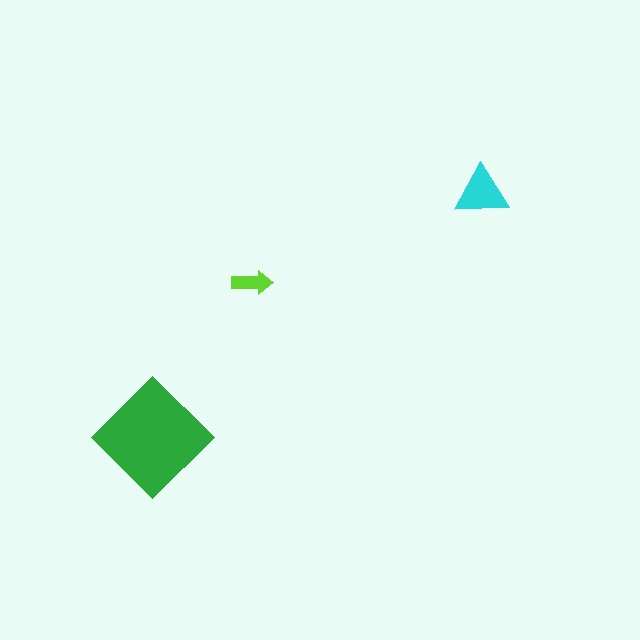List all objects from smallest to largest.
The lime arrow, the cyan triangle, the green diamond.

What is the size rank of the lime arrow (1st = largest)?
3rd.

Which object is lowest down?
The green diamond is bottommost.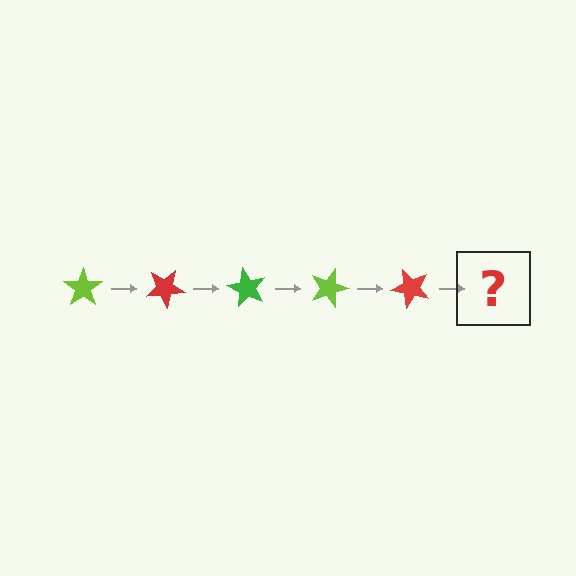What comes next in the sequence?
The next element should be a green star, rotated 150 degrees from the start.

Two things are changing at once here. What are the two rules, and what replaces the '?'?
The two rules are that it rotates 30 degrees each step and the color cycles through lime, red, and green. The '?' should be a green star, rotated 150 degrees from the start.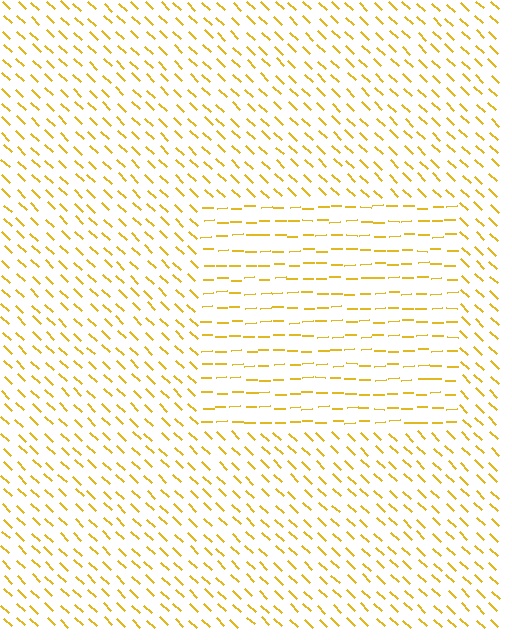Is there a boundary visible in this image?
Yes, there is a texture boundary formed by a change in line orientation.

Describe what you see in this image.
The image is filled with small yellow line segments. A rectangle region in the image has lines oriented differently from the surrounding lines, creating a visible texture boundary.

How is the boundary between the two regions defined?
The boundary is defined purely by a change in line orientation (approximately 45 degrees difference). All lines are the same color and thickness.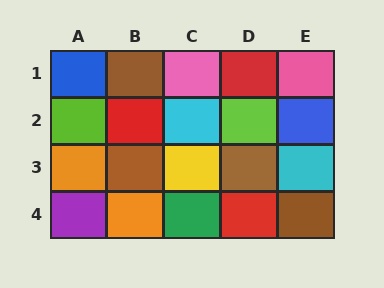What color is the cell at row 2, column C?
Cyan.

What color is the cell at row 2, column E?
Blue.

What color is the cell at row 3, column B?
Brown.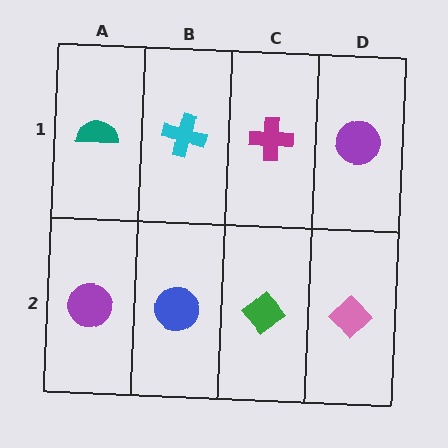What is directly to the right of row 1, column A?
A cyan cross.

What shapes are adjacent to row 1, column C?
A green diamond (row 2, column C), a cyan cross (row 1, column B), a purple circle (row 1, column D).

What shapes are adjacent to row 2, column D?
A purple circle (row 1, column D), a green diamond (row 2, column C).